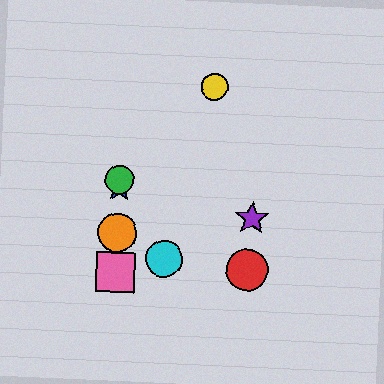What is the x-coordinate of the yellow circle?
The yellow circle is at x≈215.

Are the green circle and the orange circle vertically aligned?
Yes, both are at x≈120.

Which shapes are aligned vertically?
The blue star, the green circle, the orange circle, the pink square are aligned vertically.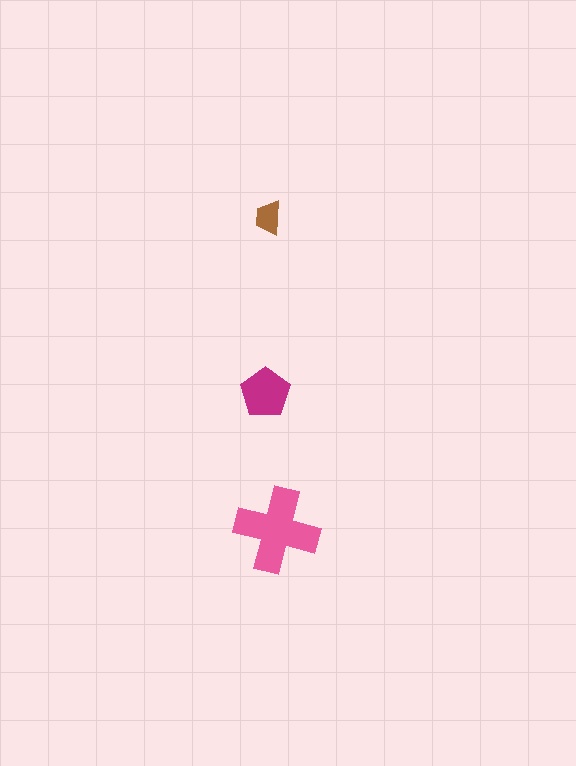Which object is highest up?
The brown trapezoid is topmost.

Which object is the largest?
The pink cross.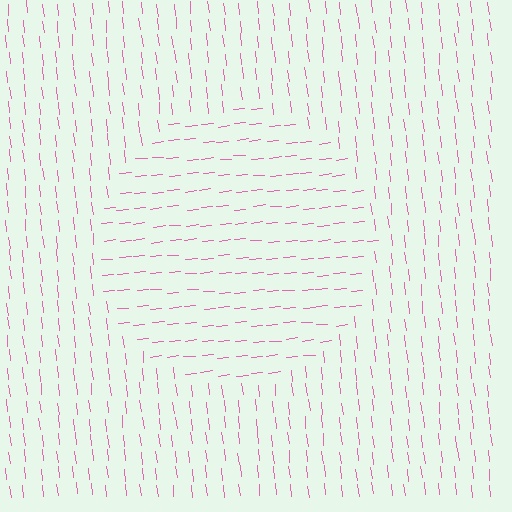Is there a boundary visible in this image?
Yes, there is a texture boundary formed by a change in line orientation.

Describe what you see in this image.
The image is filled with small pink line segments. A circle region in the image has lines oriented differently from the surrounding lines, creating a visible texture boundary.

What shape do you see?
I see a circle.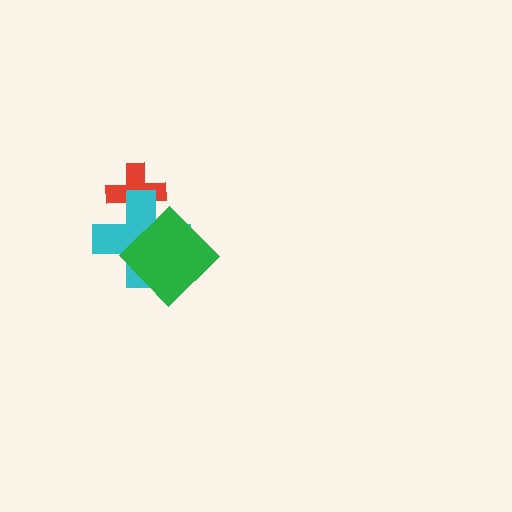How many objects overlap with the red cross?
1 object overlaps with the red cross.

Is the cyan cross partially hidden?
Yes, it is partially covered by another shape.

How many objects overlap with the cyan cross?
2 objects overlap with the cyan cross.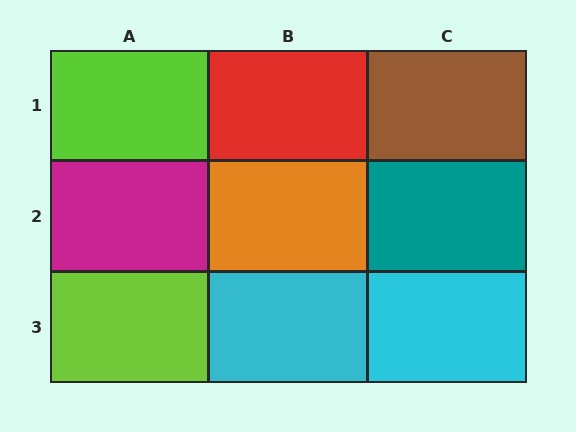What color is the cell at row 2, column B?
Orange.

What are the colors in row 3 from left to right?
Lime, cyan, cyan.